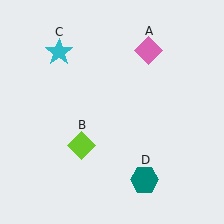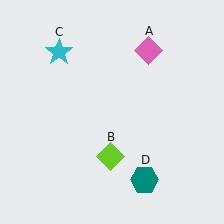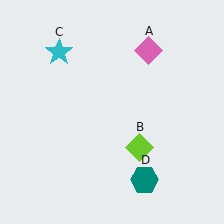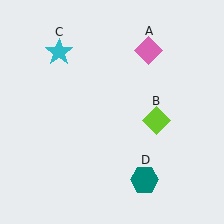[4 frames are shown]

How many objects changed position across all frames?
1 object changed position: lime diamond (object B).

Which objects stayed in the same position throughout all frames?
Pink diamond (object A) and cyan star (object C) and teal hexagon (object D) remained stationary.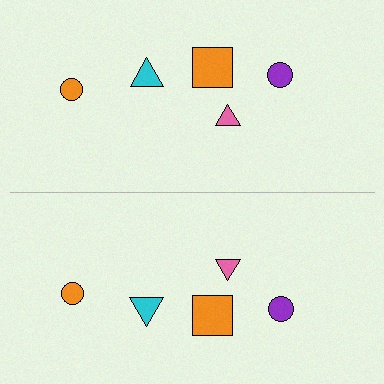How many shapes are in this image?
There are 10 shapes in this image.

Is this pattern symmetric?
Yes, this pattern has bilateral (reflection) symmetry.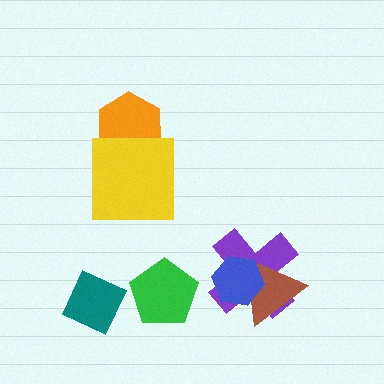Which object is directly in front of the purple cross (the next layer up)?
The brown triangle is directly in front of the purple cross.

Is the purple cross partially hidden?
Yes, it is partially covered by another shape.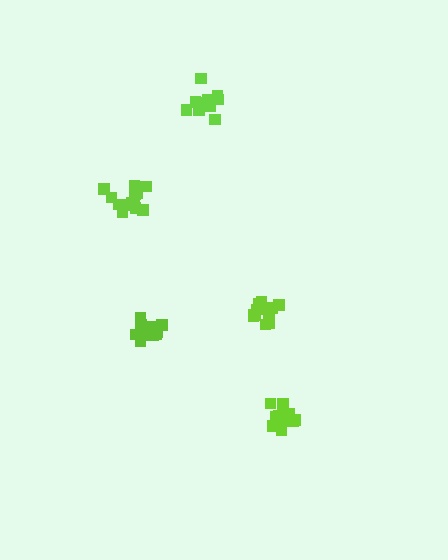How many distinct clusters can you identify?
There are 5 distinct clusters.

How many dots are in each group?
Group 1: 14 dots, Group 2: 11 dots, Group 3: 14 dots, Group 4: 11 dots, Group 5: 14 dots (64 total).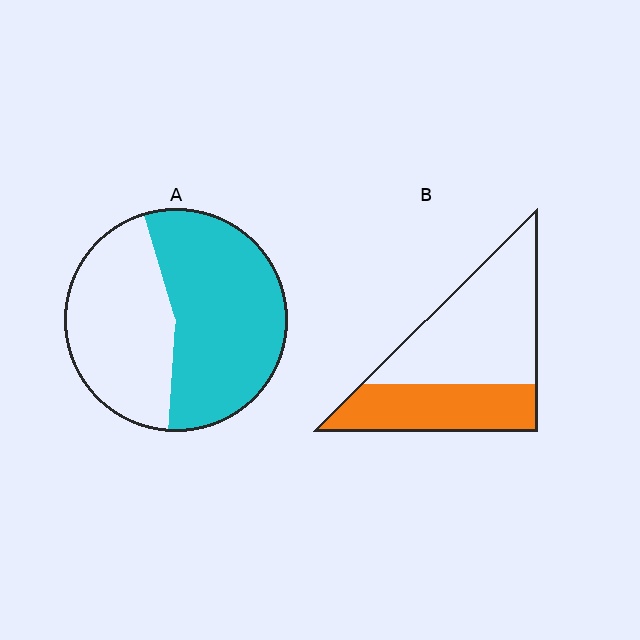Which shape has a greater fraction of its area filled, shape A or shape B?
Shape A.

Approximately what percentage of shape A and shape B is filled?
A is approximately 55% and B is approximately 40%.